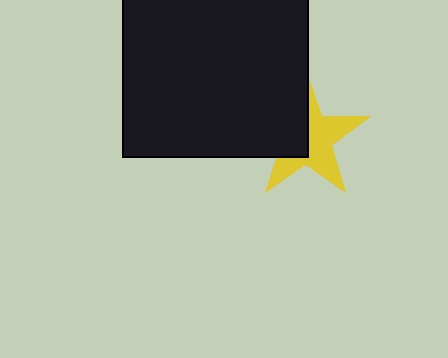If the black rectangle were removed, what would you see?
You would see the complete yellow star.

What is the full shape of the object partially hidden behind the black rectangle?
The partially hidden object is a yellow star.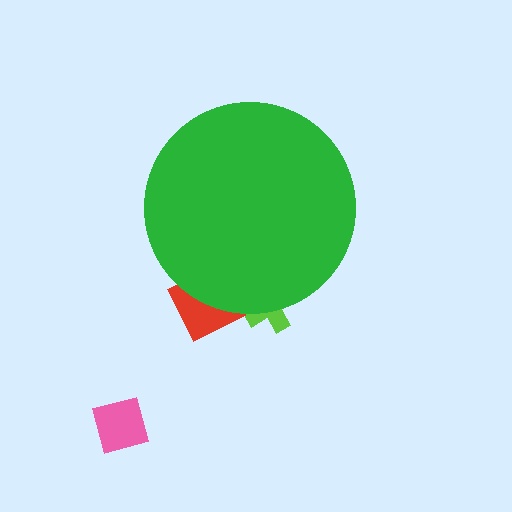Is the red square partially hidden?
Yes, the red square is partially hidden behind the green circle.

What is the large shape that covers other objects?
A green circle.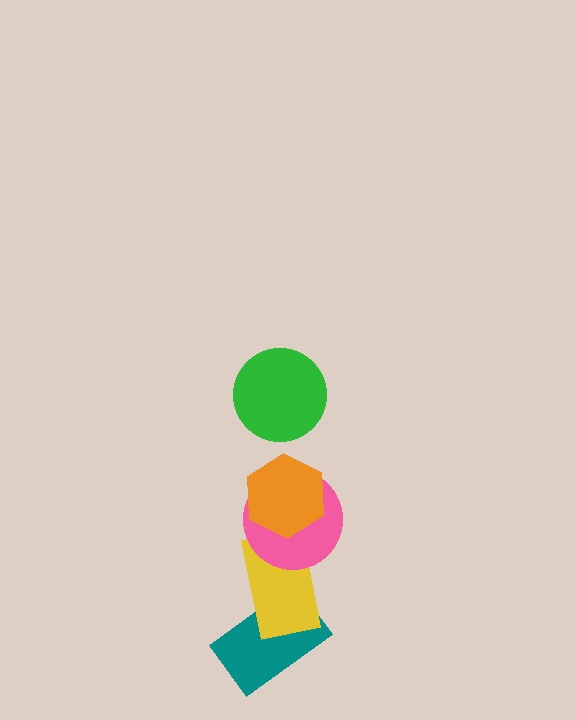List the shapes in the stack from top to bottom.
From top to bottom: the green circle, the orange hexagon, the pink circle, the yellow rectangle, the teal rectangle.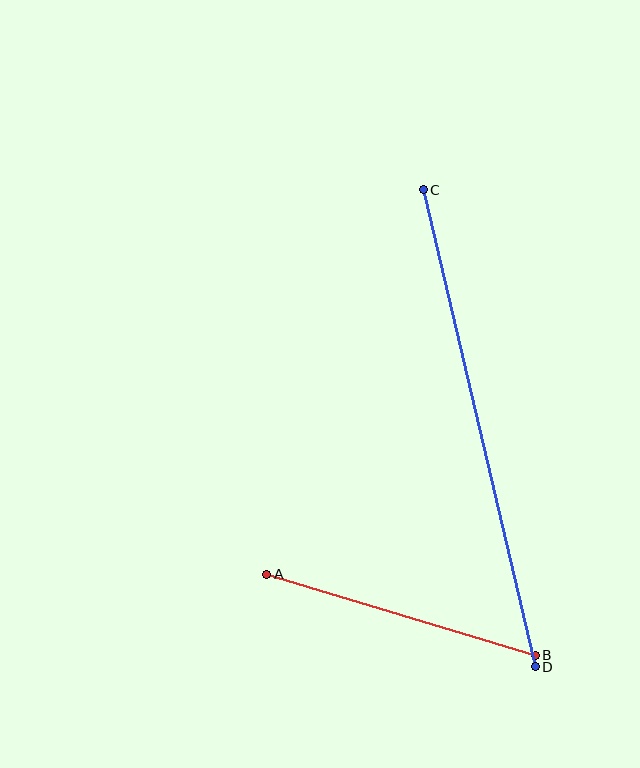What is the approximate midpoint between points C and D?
The midpoint is at approximately (479, 428) pixels.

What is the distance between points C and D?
The distance is approximately 489 pixels.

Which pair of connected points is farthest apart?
Points C and D are farthest apart.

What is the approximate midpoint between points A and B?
The midpoint is at approximately (401, 615) pixels.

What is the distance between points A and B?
The distance is approximately 280 pixels.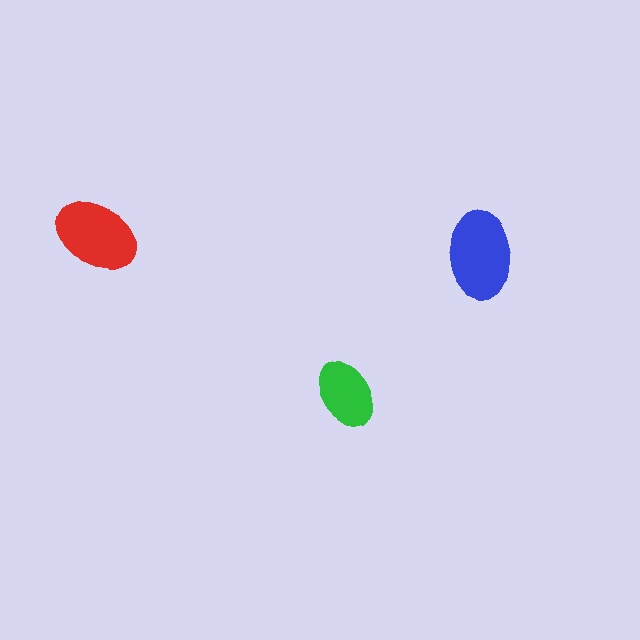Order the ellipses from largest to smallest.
the blue one, the red one, the green one.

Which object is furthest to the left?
The red ellipse is leftmost.